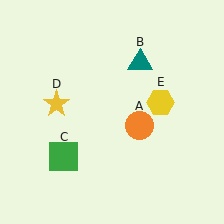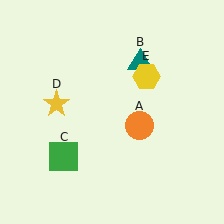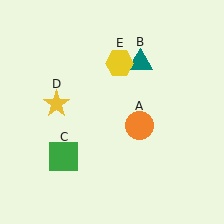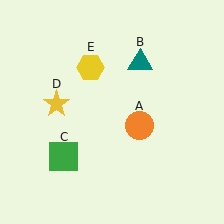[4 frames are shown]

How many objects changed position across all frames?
1 object changed position: yellow hexagon (object E).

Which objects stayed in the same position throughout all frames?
Orange circle (object A) and teal triangle (object B) and green square (object C) and yellow star (object D) remained stationary.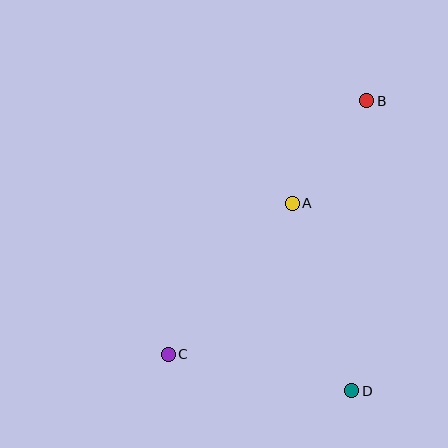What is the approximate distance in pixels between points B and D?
The distance between B and D is approximately 290 pixels.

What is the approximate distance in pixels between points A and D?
The distance between A and D is approximately 197 pixels.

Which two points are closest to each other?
Points A and B are closest to each other.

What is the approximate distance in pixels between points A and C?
The distance between A and C is approximately 195 pixels.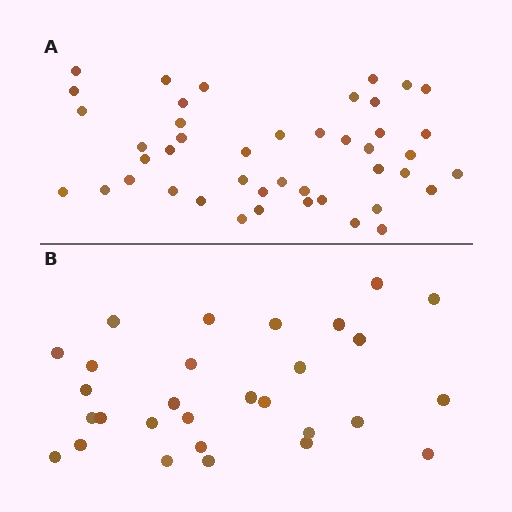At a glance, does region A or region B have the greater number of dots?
Region A (the top region) has more dots.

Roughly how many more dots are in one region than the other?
Region A has approximately 15 more dots than region B.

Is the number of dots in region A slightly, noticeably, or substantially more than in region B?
Region A has substantially more. The ratio is roughly 1.5 to 1.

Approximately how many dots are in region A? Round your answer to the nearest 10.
About 40 dots. (The exact count is 44, which rounds to 40.)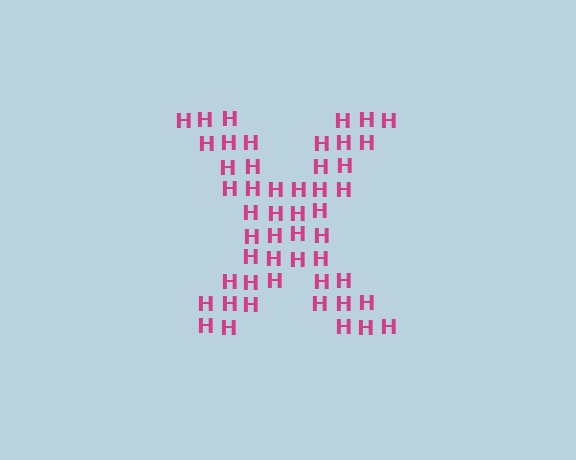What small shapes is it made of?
It is made of small letter H's.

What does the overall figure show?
The overall figure shows the letter X.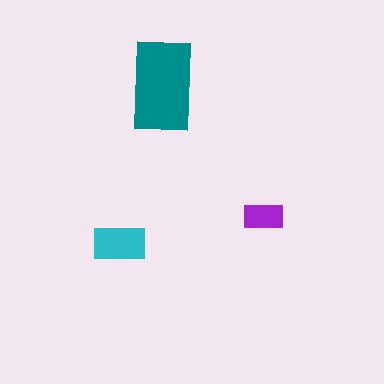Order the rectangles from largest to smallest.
the teal one, the cyan one, the purple one.